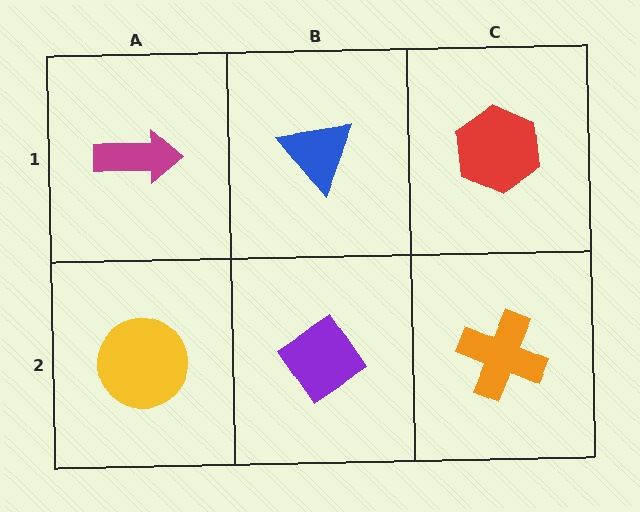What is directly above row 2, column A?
A magenta arrow.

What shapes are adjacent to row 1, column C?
An orange cross (row 2, column C), a blue triangle (row 1, column B).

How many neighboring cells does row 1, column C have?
2.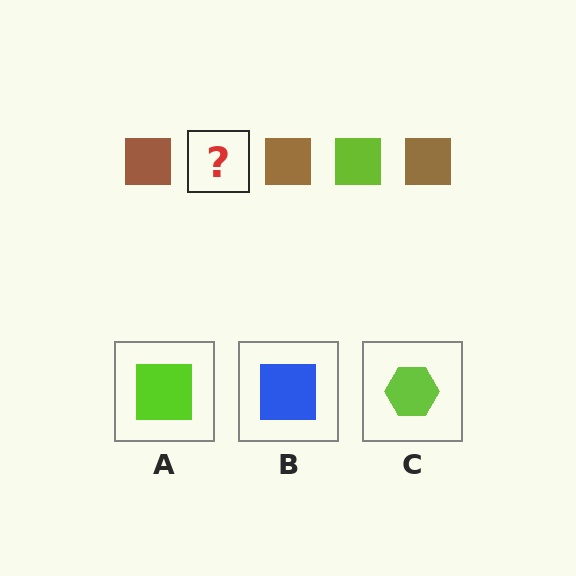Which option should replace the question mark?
Option A.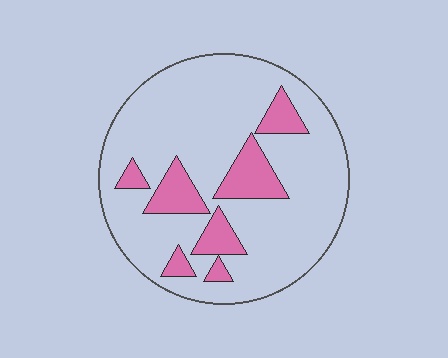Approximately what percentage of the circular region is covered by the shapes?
Approximately 20%.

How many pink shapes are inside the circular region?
7.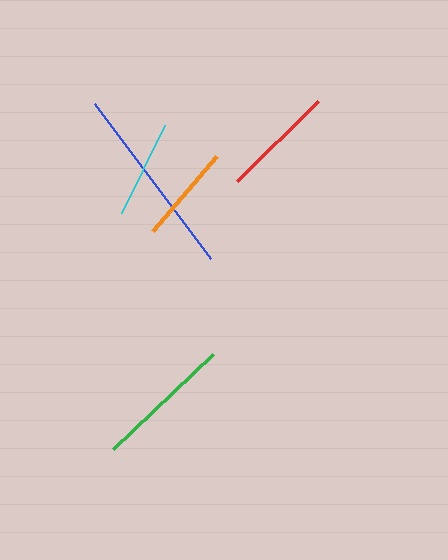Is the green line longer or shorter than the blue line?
The blue line is longer than the green line.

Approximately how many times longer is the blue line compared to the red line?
The blue line is approximately 1.7 times the length of the red line.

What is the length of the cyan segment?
The cyan segment is approximately 99 pixels long.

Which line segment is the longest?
The blue line is the longest at approximately 193 pixels.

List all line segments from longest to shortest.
From longest to shortest: blue, green, red, orange, cyan.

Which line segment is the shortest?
The cyan line is the shortest at approximately 99 pixels.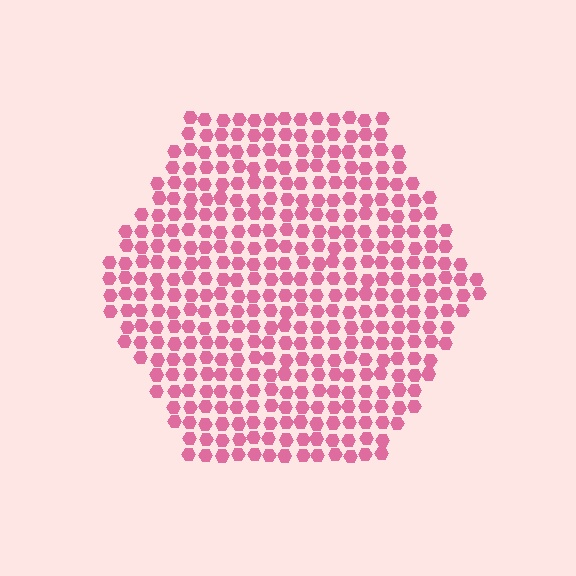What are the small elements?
The small elements are hexagons.